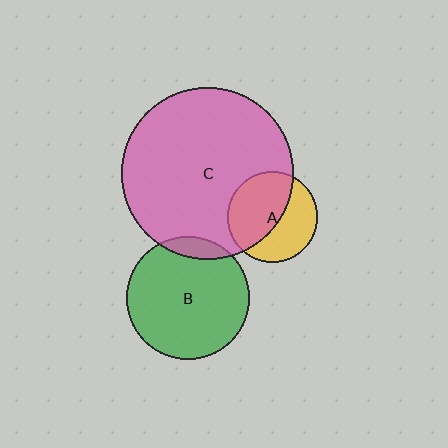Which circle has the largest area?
Circle C (pink).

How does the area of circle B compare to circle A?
Approximately 1.9 times.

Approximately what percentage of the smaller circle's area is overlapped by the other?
Approximately 55%.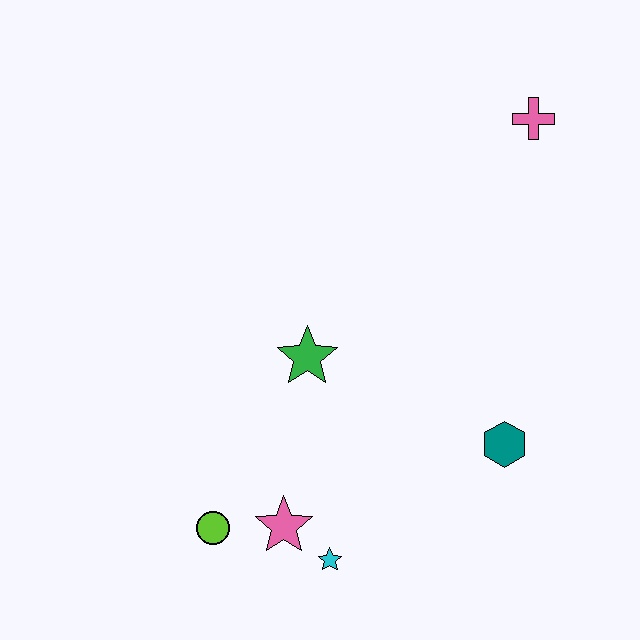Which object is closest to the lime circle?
The pink star is closest to the lime circle.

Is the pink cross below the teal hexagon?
No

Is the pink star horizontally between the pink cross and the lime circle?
Yes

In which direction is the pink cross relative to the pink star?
The pink cross is above the pink star.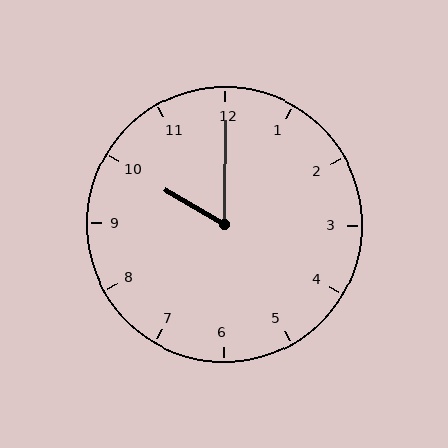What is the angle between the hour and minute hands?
Approximately 60 degrees.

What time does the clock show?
10:00.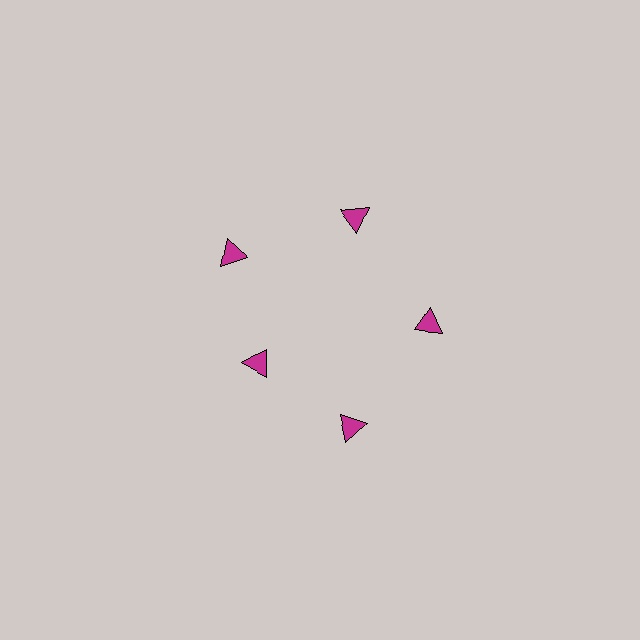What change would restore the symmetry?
The symmetry would be restored by moving it outward, back onto the ring so that all 5 triangles sit at equal angles and equal distance from the center.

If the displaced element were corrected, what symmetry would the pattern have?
It would have 5-fold rotational symmetry — the pattern would map onto itself every 72 degrees.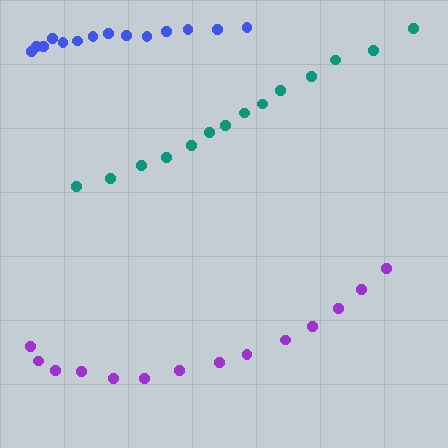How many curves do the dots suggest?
There are 3 distinct paths.